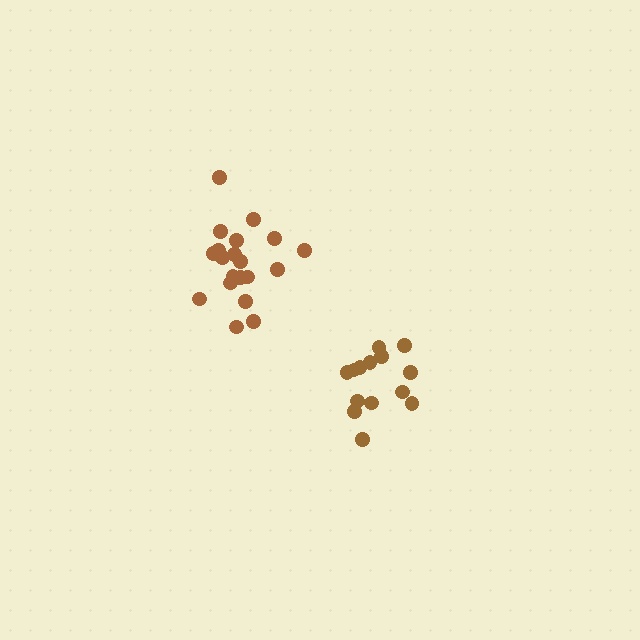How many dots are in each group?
Group 1: 14 dots, Group 2: 20 dots (34 total).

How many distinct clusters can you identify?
There are 2 distinct clusters.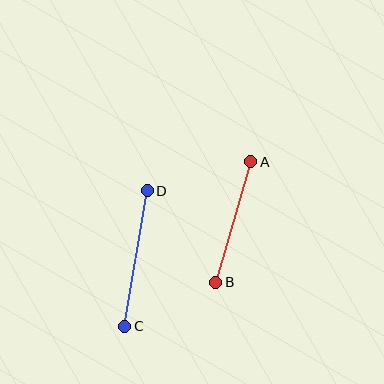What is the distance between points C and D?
The distance is approximately 138 pixels.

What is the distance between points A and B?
The distance is approximately 126 pixels.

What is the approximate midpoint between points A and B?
The midpoint is at approximately (233, 222) pixels.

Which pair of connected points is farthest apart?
Points C and D are farthest apart.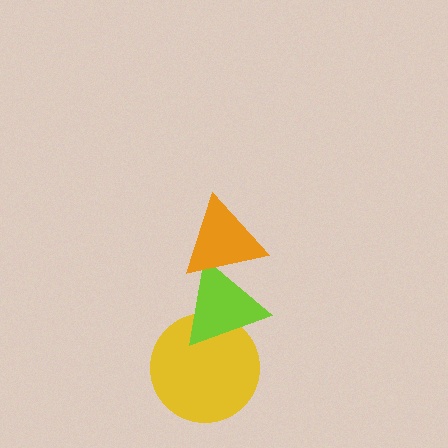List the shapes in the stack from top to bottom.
From top to bottom: the orange triangle, the lime triangle, the yellow circle.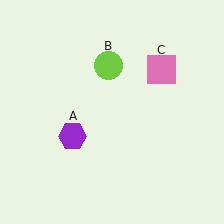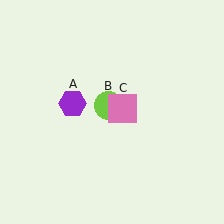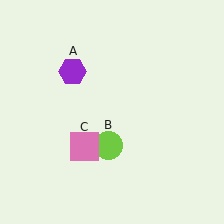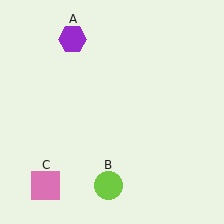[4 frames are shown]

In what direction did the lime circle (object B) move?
The lime circle (object B) moved down.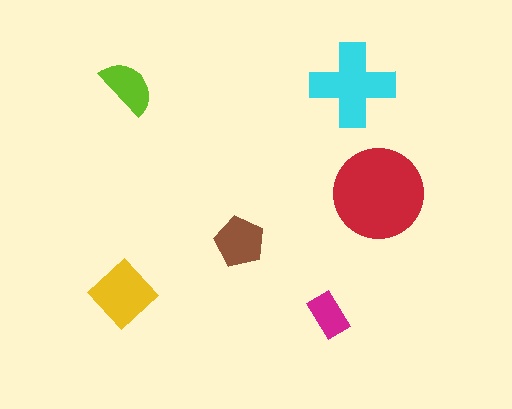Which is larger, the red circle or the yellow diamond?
The red circle.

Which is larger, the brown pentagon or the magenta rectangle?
The brown pentagon.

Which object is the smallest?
The magenta rectangle.